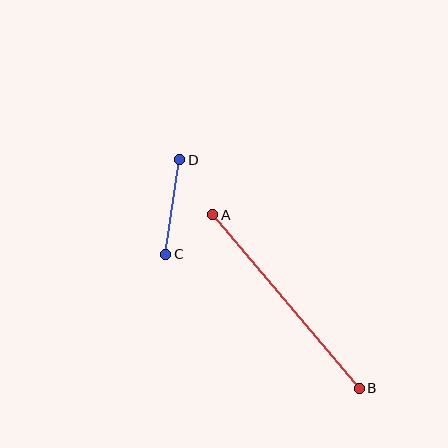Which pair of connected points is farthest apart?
Points A and B are farthest apart.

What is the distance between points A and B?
The distance is approximately 227 pixels.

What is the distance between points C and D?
The distance is approximately 95 pixels.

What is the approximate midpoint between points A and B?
The midpoint is at approximately (286, 302) pixels.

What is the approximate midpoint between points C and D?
The midpoint is at approximately (173, 207) pixels.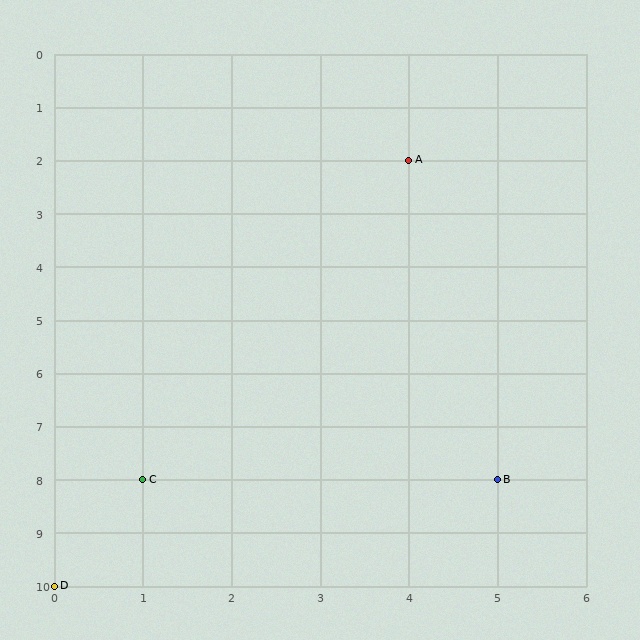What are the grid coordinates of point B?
Point B is at grid coordinates (5, 8).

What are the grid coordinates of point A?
Point A is at grid coordinates (4, 2).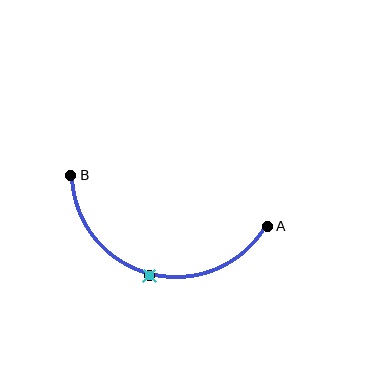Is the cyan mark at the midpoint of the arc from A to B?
Yes. The cyan mark lies on the arc at equal arc-length from both A and B — it is the arc midpoint.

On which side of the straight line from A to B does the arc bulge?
The arc bulges below the straight line connecting A and B.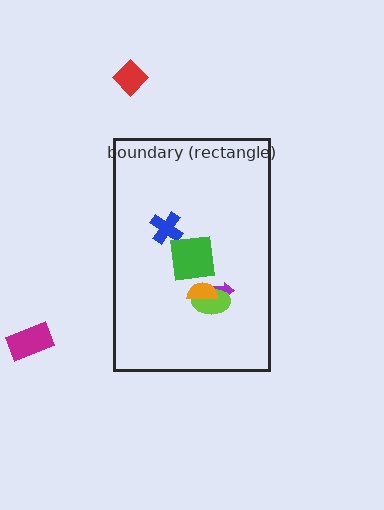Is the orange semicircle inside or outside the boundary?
Inside.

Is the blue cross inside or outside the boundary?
Inside.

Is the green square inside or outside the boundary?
Inside.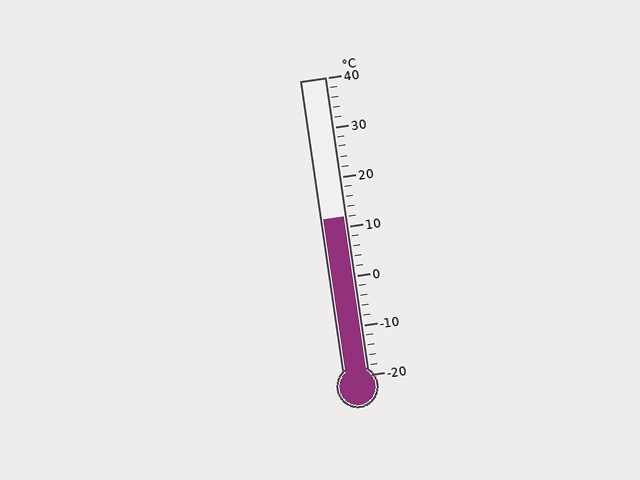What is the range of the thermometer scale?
The thermometer scale ranges from -20°C to 40°C.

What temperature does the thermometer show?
The thermometer shows approximately 12°C.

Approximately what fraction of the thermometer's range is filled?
The thermometer is filled to approximately 55% of its range.